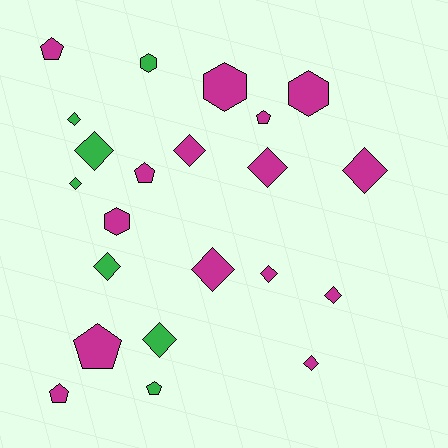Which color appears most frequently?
Magenta, with 15 objects.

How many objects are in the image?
There are 22 objects.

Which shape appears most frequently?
Diamond, with 12 objects.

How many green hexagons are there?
There is 1 green hexagon.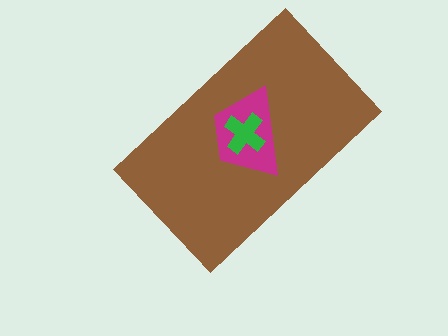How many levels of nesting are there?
3.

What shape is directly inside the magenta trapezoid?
The green cross.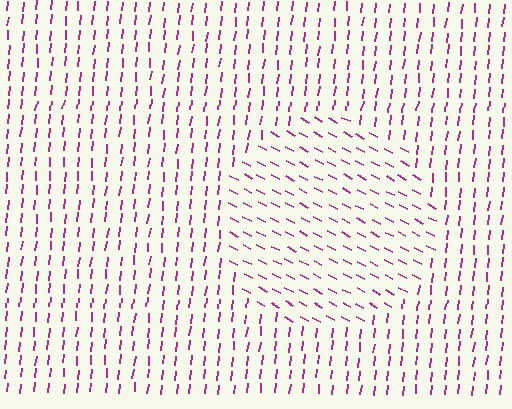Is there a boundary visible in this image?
Yes, there is a texture boundary formed by a change in line orientation.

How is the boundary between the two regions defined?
The boundary is defined purely by a change in line orientation (approximately 69 degrees difference). All lines are the same color and thickness.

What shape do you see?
I see a circle.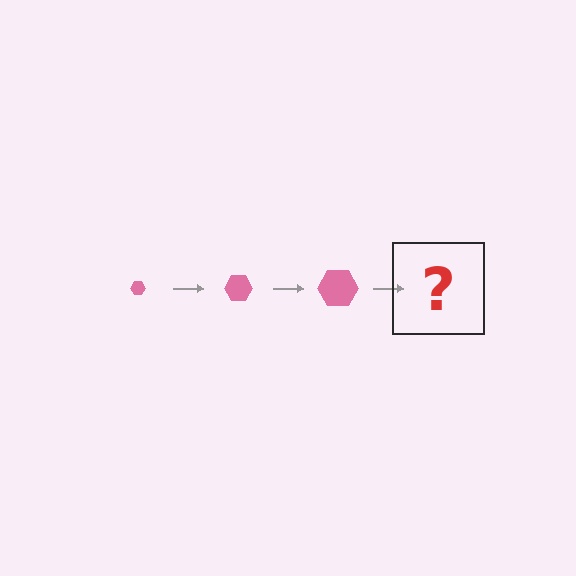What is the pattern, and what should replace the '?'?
The pattern is that the hexagon gets progressively larger each step. The '?' should be a pink hexagon, larger than the previous one.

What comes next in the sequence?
The next element should be a pink hexagon, larger than the previous one.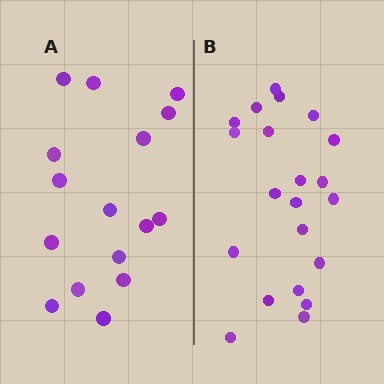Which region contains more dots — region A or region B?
Region B (the right region) has more dots.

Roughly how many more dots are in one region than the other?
Region B has about 5 more dots than region A.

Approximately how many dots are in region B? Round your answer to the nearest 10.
About 20 dots. (The exact count is 21, which rounds to 20.)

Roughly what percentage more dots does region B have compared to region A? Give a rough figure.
About 30% more.